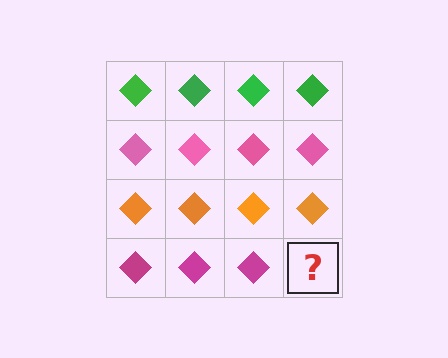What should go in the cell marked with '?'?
The missing cell should contain a magenta diamond.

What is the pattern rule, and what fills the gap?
The rule is that each row has a consistent color. The gap should be filled with a magenta diamond.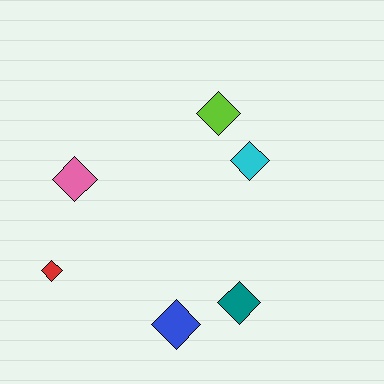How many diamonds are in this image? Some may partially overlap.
There are 6 diamonds.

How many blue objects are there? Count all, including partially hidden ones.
There is 1 blue object.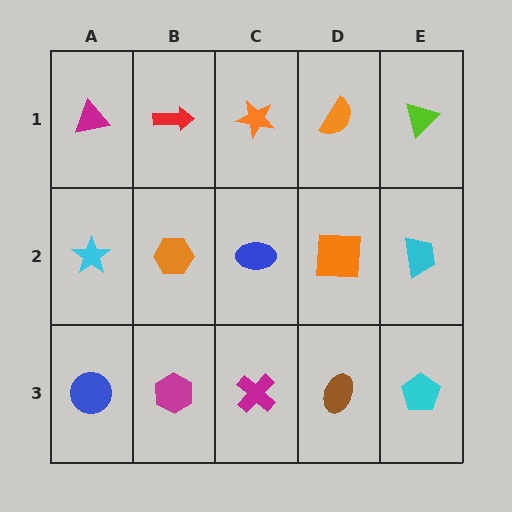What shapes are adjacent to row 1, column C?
A blue ellipse (row 2, column C), a red arrow (row 1, column B), an orange semicircle (row 1, column D).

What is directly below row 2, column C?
A magenta cross.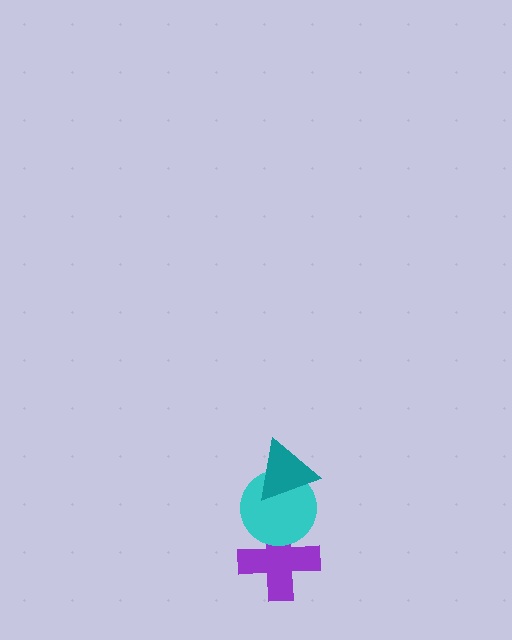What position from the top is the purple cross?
The purple cross is 3rd from the top.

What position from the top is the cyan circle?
The cyan circle is 2nd from the top.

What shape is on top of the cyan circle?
The teal triangle is on top of the cyan circle.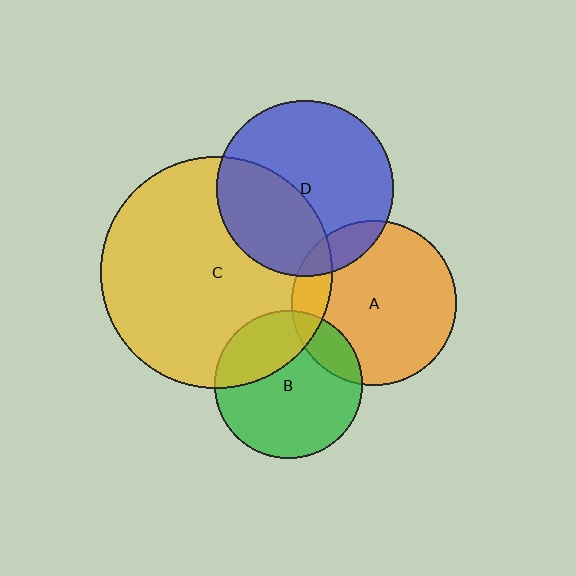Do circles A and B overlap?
Yes.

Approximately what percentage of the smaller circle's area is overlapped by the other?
Approximately 15%.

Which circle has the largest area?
Circle C (yellow).